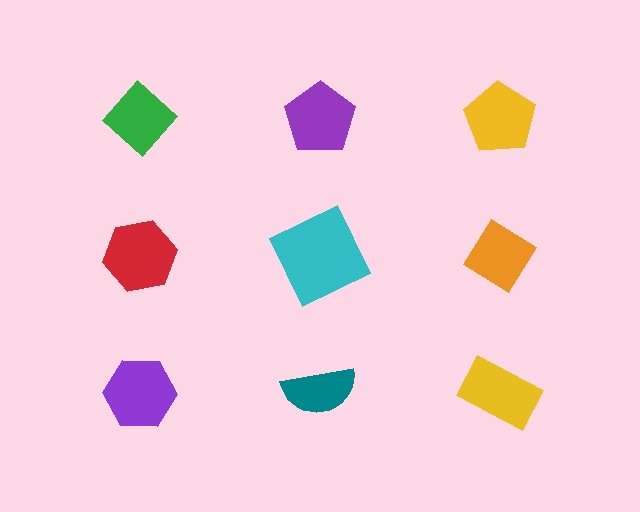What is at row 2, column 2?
A cyan square.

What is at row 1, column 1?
A green diamond.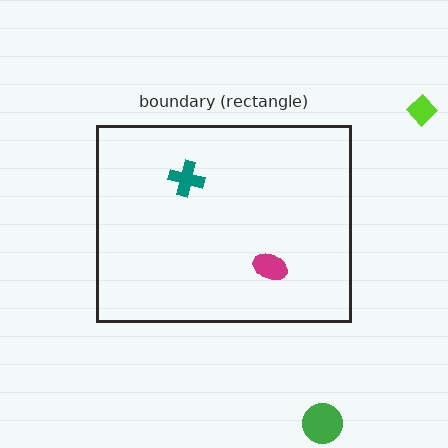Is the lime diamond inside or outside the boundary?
Outside.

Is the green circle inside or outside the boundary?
Outside.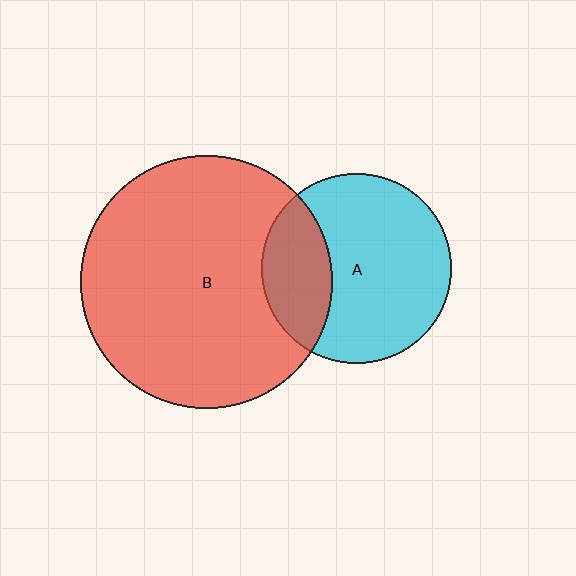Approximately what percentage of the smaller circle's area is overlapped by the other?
Approximately 25%.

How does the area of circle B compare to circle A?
Approximately 1.8 times.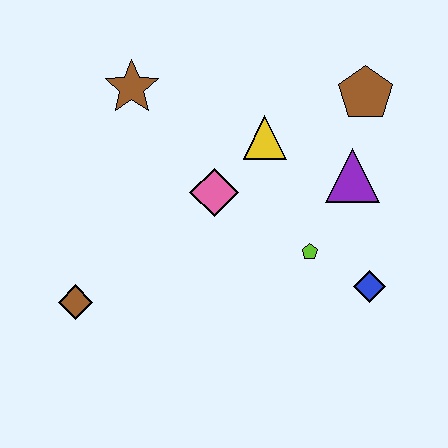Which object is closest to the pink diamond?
The yellow triangle is closest to the pink diamond.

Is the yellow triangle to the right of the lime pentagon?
No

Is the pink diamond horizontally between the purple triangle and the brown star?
Yes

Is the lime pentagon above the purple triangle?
No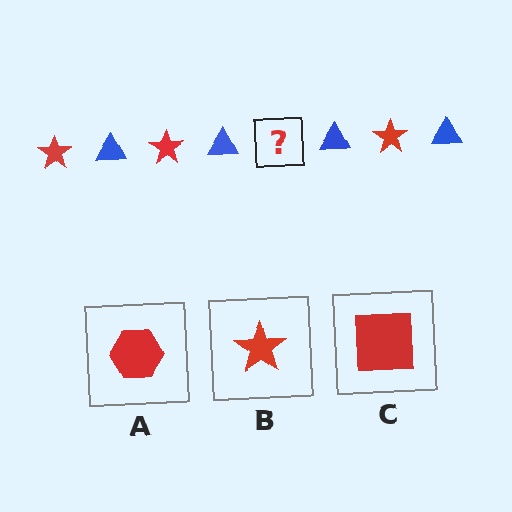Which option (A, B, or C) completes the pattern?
B.